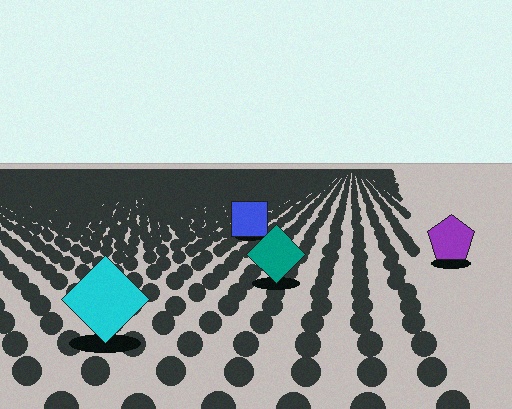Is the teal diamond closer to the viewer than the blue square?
Yes. The teal diamond is closer — you can tell from the texture gradient: the ground texture is coarser near it.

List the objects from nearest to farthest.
From nearest to farthest: the cyan diamond, the teal diamond, the purple pentagon, the blue square.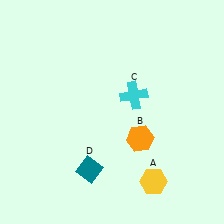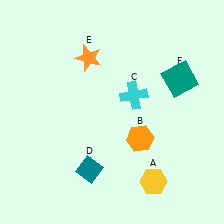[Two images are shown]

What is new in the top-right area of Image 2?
A teal square (F) was added in the top-right area of Image 2.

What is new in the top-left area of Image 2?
An orange star (E) was added in the top-left area of Image 2.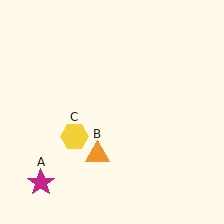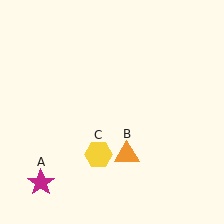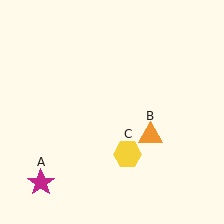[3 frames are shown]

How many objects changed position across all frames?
2 objects changed position: orange triangle (object B), yellow hexagon (object C).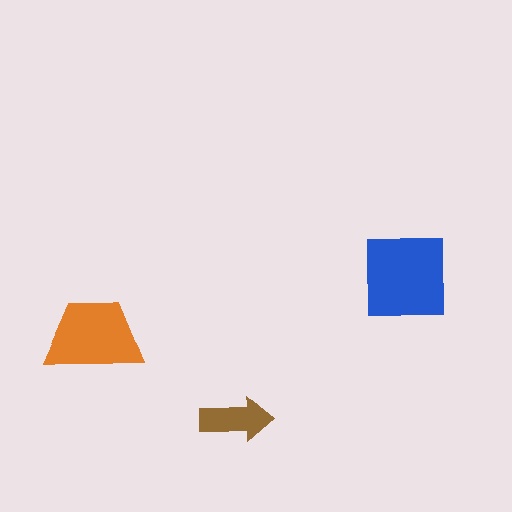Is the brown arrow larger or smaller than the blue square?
Smaller.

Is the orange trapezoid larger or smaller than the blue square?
Smaller.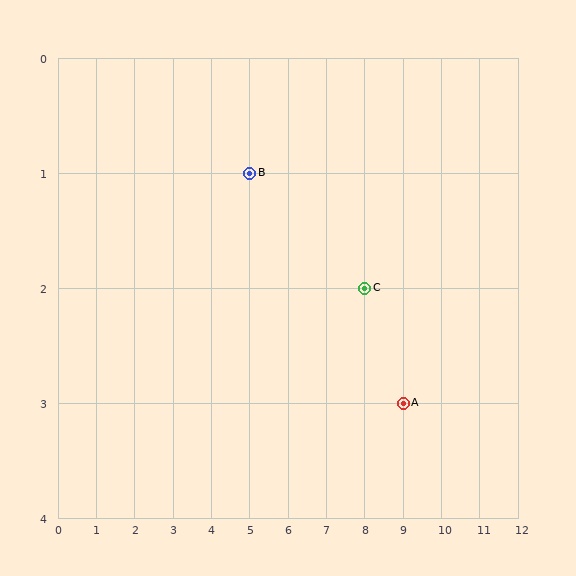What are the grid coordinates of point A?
Point A is at grid coordinates (9, 3).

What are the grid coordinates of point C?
Point C is at grid coordinates (8, 2).